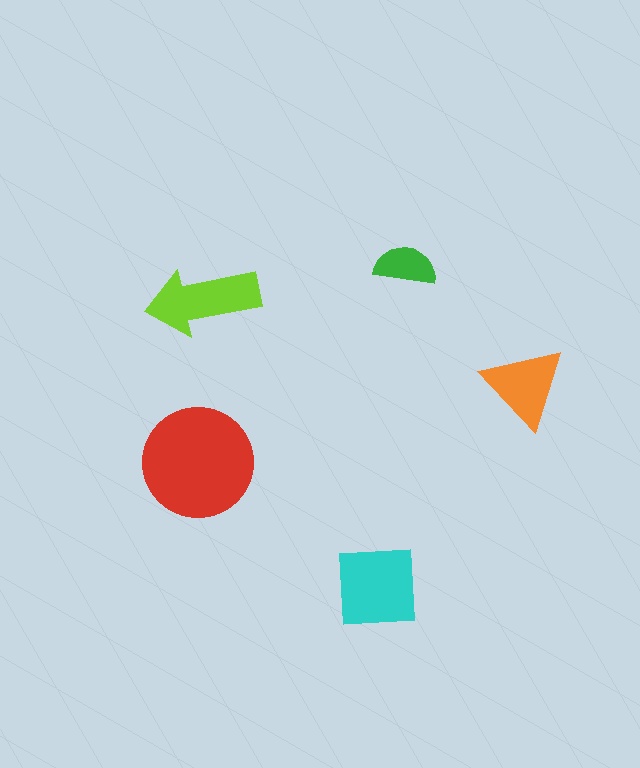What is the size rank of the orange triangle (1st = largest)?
4th.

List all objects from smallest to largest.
The green semicircle, the orange triangle, the lime arrow, the cyan square, the red circle.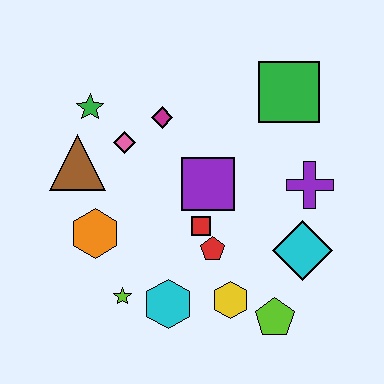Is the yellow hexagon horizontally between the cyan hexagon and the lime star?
No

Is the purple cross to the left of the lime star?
No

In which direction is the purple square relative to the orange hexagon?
The purple square is to the right of the orange hexagon.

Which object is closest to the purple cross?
The cyan diamond is closest to the purple cross.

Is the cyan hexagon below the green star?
Yes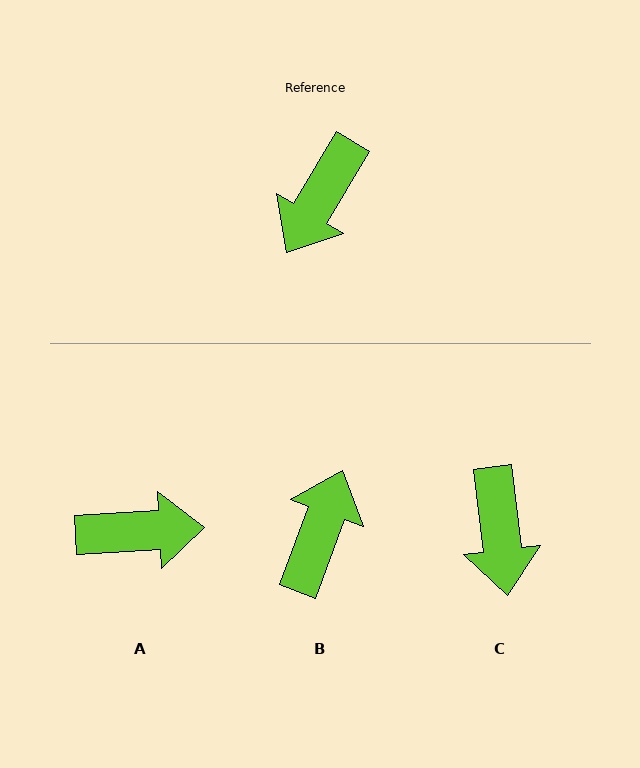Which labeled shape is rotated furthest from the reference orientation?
B, about 170 degrees away.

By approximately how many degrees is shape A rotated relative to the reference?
Approximately 124 degrees counter-clockwise.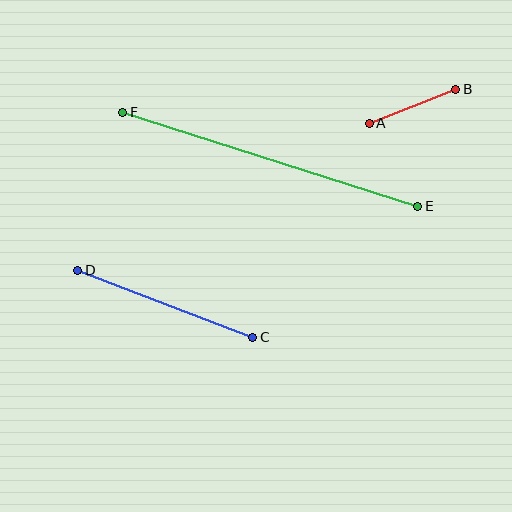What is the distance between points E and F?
The distance is approximately 309 pixels.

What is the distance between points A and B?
The distance is approximately 93 pixels.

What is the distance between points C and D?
The distance is approximately 187 pixels.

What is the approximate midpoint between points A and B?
The midpoint is at approximately (413, 106) pixels.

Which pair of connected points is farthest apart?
Points E and F are farthest apart.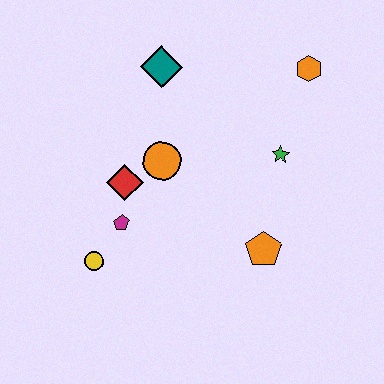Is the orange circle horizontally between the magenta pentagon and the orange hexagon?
Yes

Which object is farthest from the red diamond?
The orange hexagon is farthest from the red diamond.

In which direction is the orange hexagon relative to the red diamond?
The orange hexagon is to the right of the red diamond.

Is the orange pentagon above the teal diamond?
No